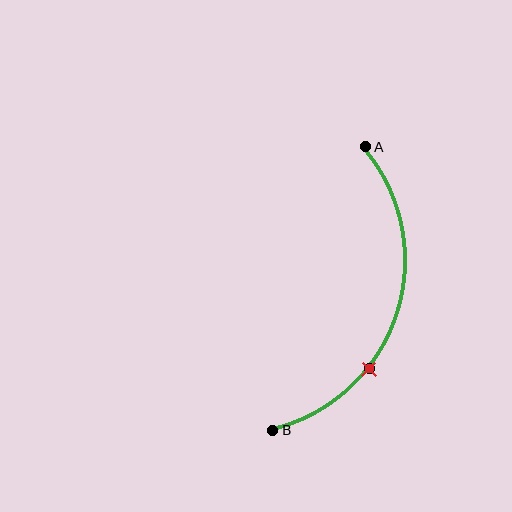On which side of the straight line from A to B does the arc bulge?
The arc bulges to the right of the straight line connecting A and B.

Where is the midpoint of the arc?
The arc midpoint is the point on the curve farthest from the straight line joining A and B. It sits to the right of that line.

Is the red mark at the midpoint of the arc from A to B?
No. The red mark lies on the arc but is closer to endpoint B. The arc midpoint would be at the point on the curve equidistant along the arc from both A and B.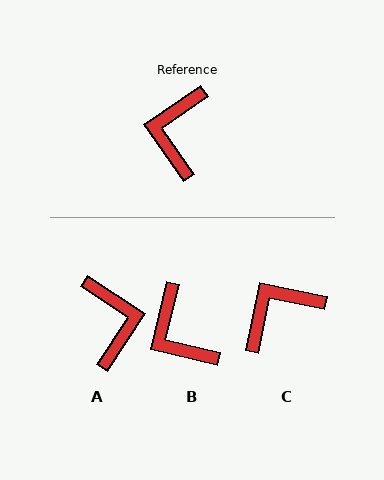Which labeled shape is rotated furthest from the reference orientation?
A, about 158 degrees away.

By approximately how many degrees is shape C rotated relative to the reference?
Approximately 46 degrees clockwise.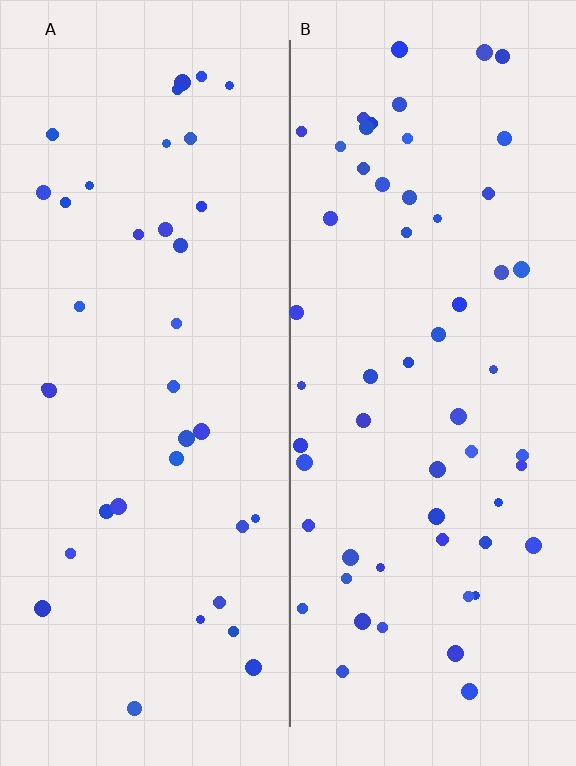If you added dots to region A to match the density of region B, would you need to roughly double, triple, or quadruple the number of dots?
Approximately double.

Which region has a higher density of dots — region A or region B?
B (the right).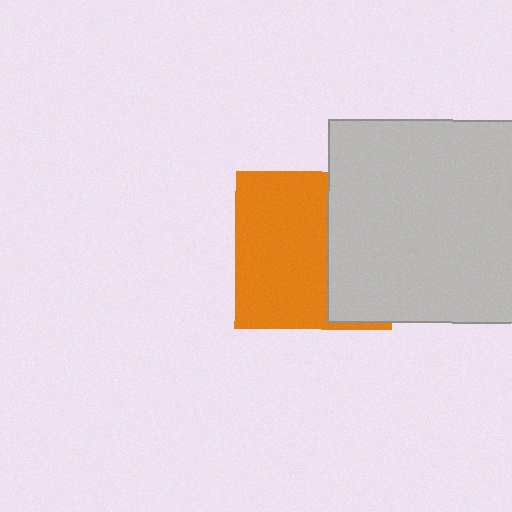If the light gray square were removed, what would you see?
You would see the complete orange square.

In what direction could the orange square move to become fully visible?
The orange square could move left. That would shift it out from behind the light gray square entirely.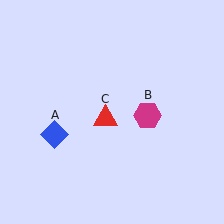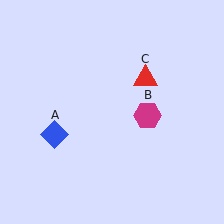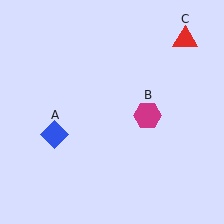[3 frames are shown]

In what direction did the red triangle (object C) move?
The red triangle (object C) moved up and to the right.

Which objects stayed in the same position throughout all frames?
Blue diamond (object A) and magenta hexagon (object B) remained stationary.